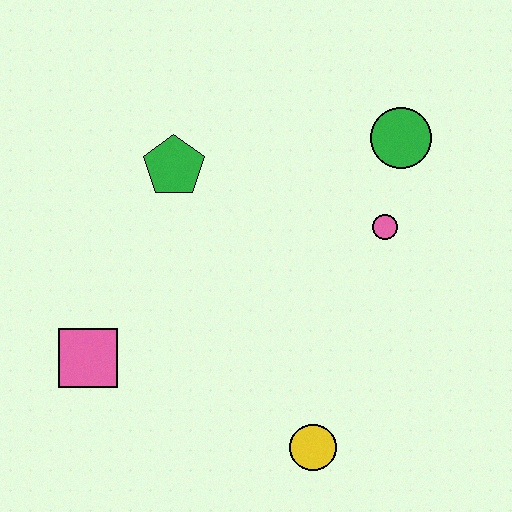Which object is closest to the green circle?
The pink circle is closest to the green circle.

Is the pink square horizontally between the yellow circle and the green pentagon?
No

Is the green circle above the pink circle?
Yes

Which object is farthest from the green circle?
The pink square is farthest from the green circle.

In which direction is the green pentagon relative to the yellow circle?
The green pentagon is above the yellow circle.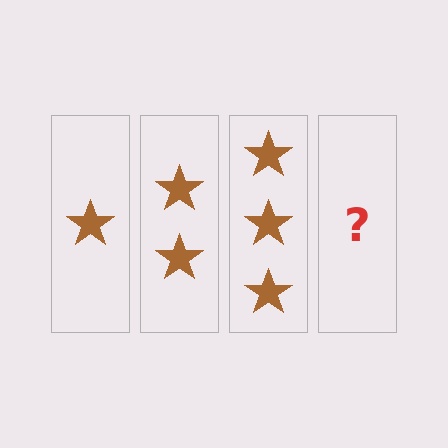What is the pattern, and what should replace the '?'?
The pattern is that each step adds one more star. The '?' should be 4 stars.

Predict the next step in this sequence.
The next step is 4 stars.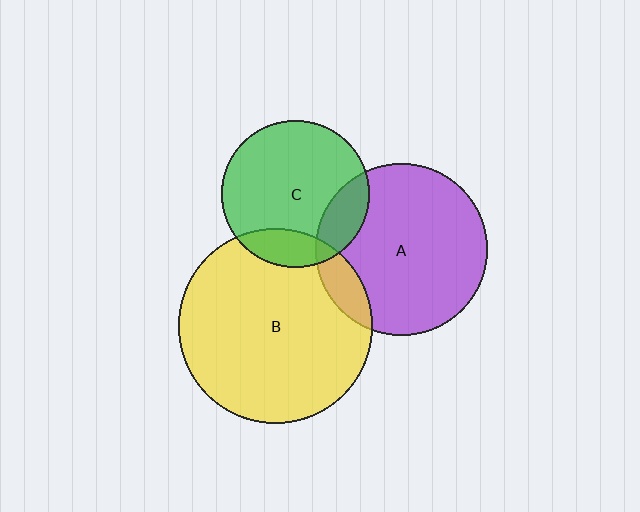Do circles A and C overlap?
Yes.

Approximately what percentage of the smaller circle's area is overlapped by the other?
Approximately 15%.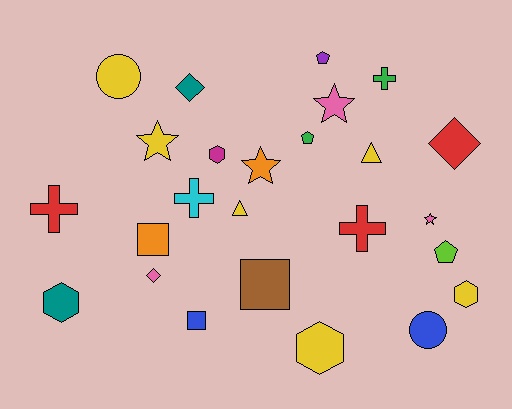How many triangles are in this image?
There are 2 triangles.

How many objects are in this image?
There are 25 objects.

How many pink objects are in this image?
There are 3 pink objects.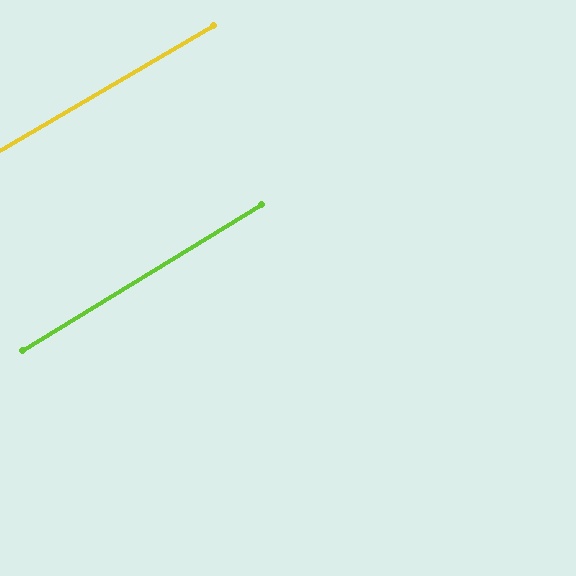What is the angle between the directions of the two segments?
Approximately 1 degree.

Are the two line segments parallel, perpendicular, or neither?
Parallel — their directions differ by only 1.2°.